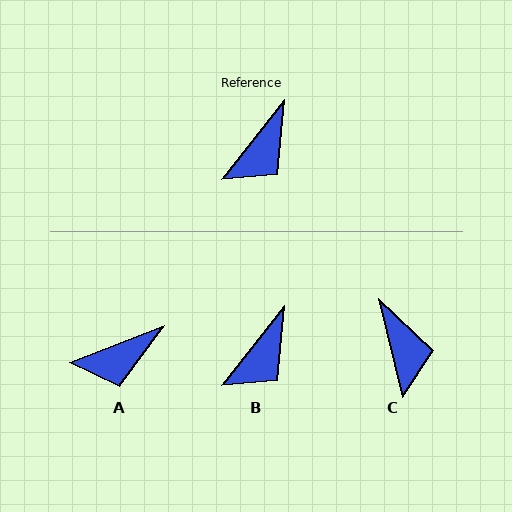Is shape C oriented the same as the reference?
No, it is off by about 52 degrees.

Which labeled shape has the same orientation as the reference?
B.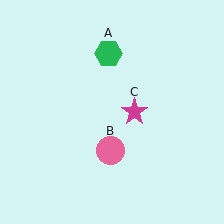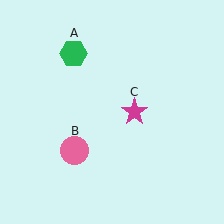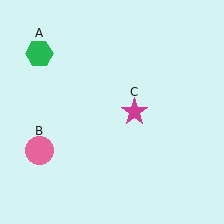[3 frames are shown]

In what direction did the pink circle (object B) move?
The pink circle (object B) moved left.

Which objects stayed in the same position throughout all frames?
Magenta star (object C) remained stationary.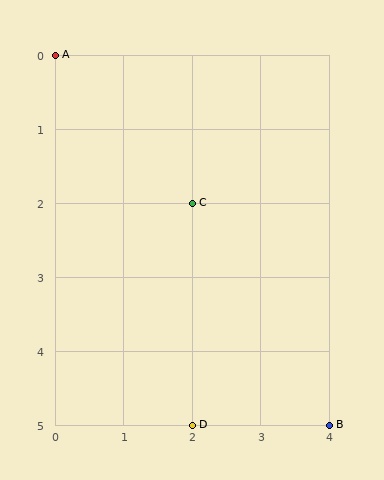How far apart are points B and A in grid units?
Points B and A are 4 columns and 5 rows apart (about 6.4 grid units diagonally).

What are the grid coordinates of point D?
Point D is at grid coordinates (2, 5).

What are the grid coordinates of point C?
Point C is at grid coordinates (2, 2).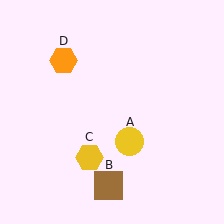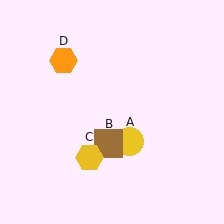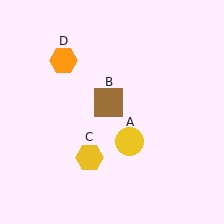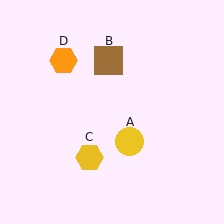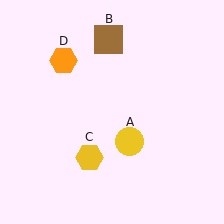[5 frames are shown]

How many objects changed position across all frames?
1 object changed position: brown square (object B).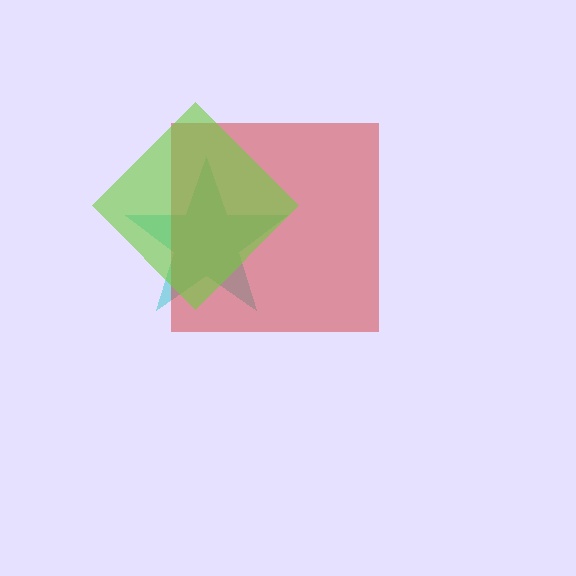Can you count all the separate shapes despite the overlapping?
Yes, there are 3 separate shapes.